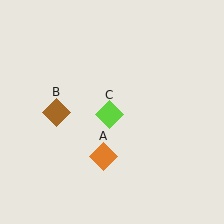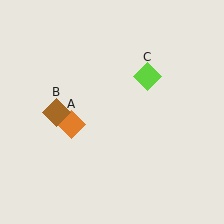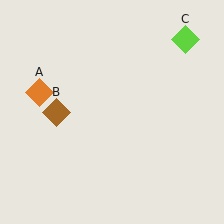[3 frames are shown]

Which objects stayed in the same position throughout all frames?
Brown diamond (object B) remained stationary.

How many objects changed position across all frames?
2 objects changed position: orange diamond (object A), lime diamond (object C).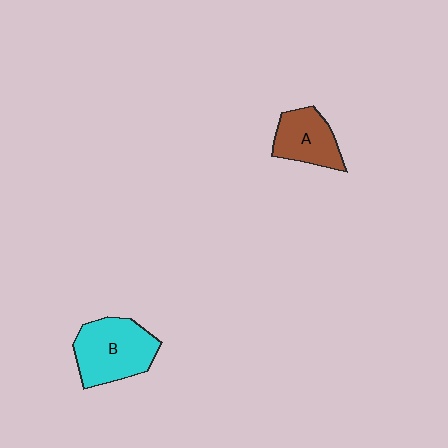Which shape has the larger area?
Shape B (cyan).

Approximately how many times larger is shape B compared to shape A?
Approximately 1.4 times.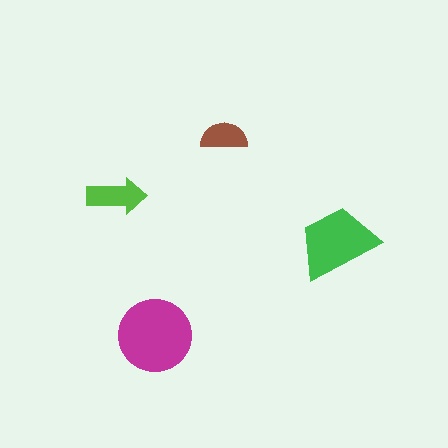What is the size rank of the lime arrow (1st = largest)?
3rd.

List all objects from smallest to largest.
The brown semicircle, the lime arrow, the green trapezoid, the magenta circle.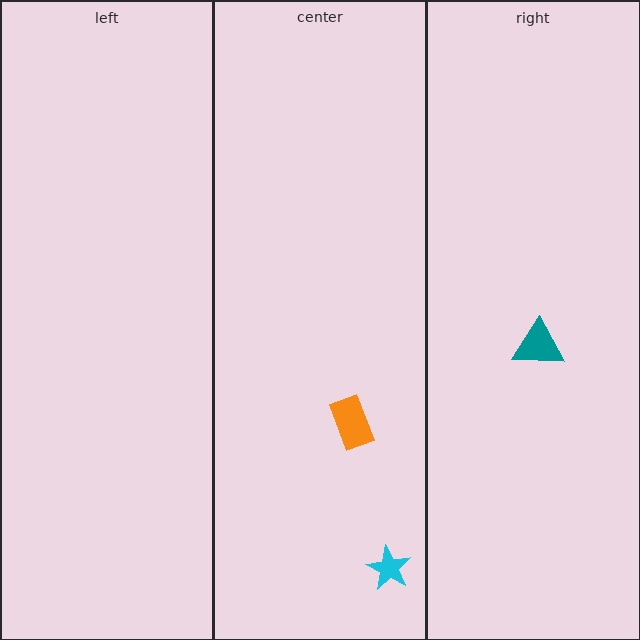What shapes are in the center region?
The orange rectangle, the cyan star.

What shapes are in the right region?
The teal triangle.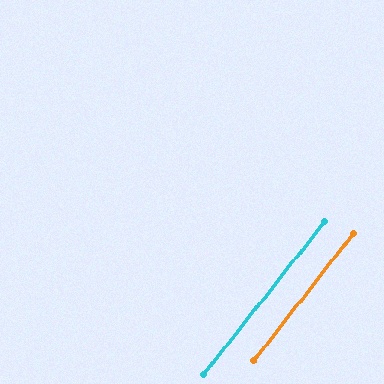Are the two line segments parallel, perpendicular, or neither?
Parallel — their directions differ by only 0.3°.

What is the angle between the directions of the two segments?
Approximately 0 degrees.